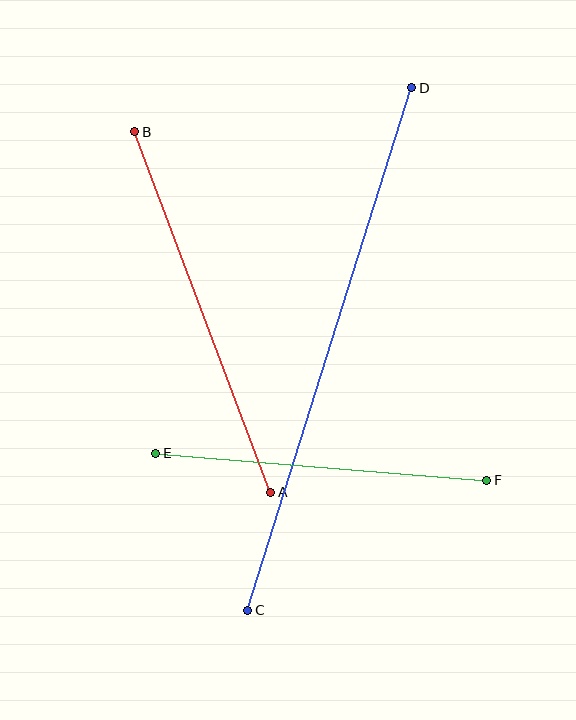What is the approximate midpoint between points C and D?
The midpoint is at approximately (330, 349) pixels.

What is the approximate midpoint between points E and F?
The midpoint is at approximately (321, 467) pixels.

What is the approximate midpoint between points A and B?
The midpoint is at approximately (203, 312) pixels.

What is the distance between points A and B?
The distance is approximately 386 pixels.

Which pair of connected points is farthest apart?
Points C and D are farthest apart.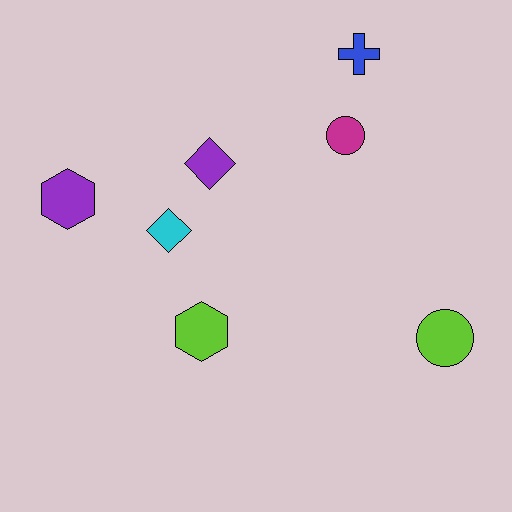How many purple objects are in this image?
There are 2 purple objects.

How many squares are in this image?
There are no squares.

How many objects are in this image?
There are 7 objects.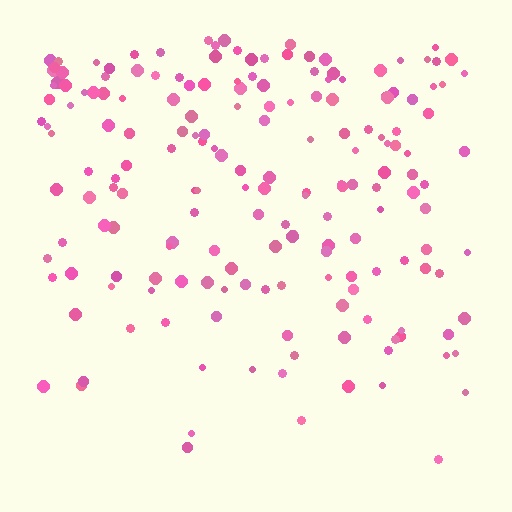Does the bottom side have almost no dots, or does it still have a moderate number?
Still a moderate number, just noticeably fewer than the top.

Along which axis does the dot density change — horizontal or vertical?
Vertical.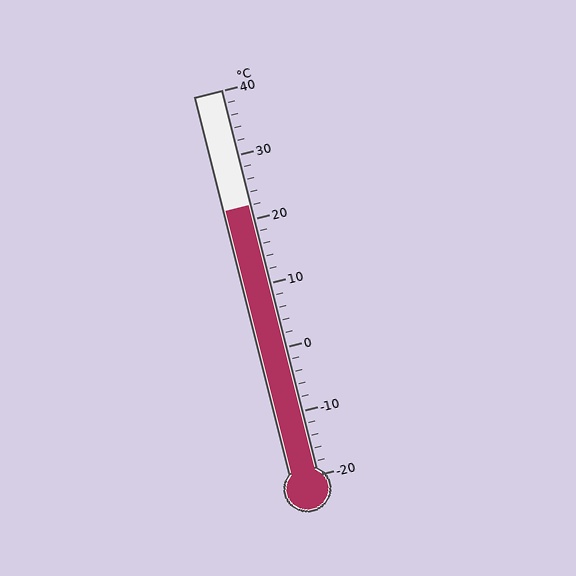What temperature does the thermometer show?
The thermometer shows approximately 22°C.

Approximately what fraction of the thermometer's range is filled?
The thermometer is filled to approximately 70% of its range.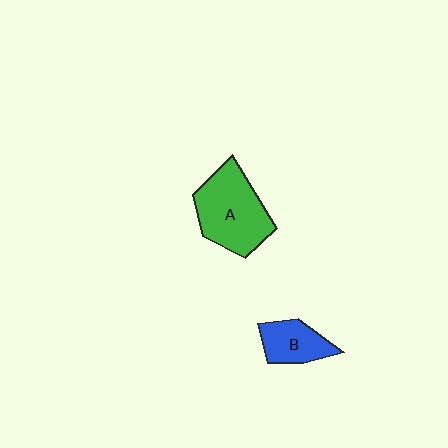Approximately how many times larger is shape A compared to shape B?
Approximately 1.9 times.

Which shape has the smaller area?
Shape B (blue).